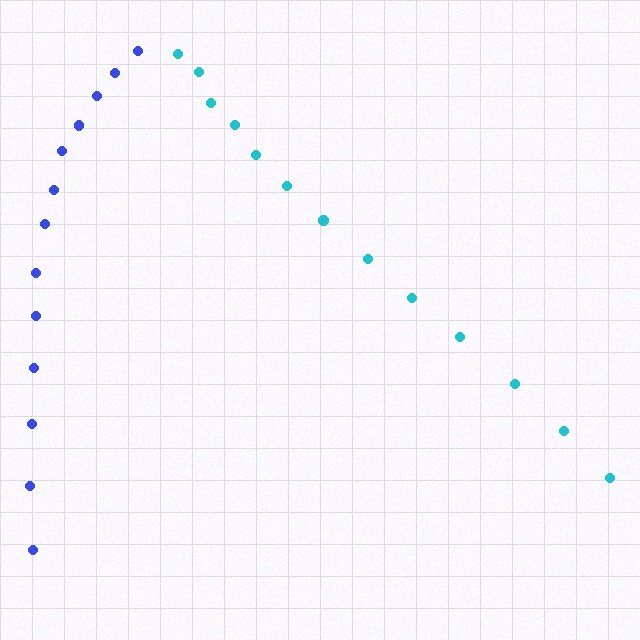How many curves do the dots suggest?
There are 2 distinct paths.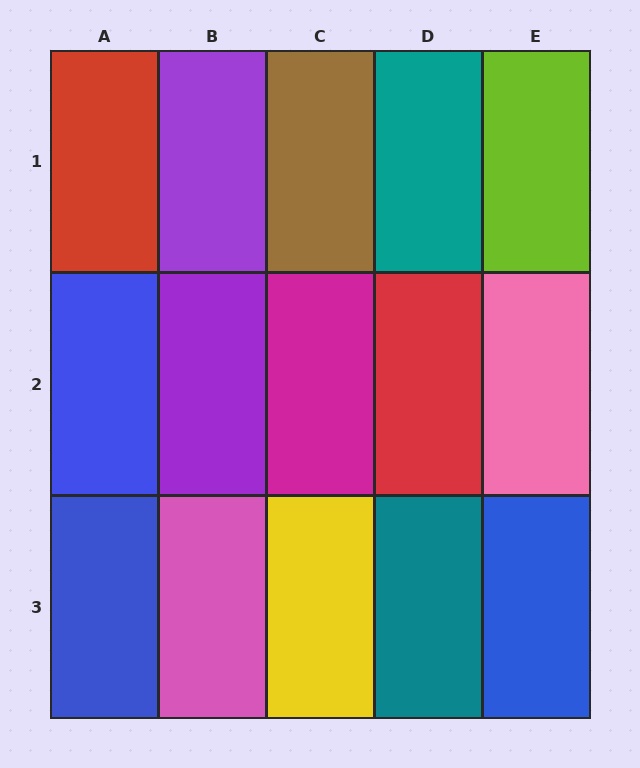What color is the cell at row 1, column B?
Purple.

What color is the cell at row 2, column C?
Magenta.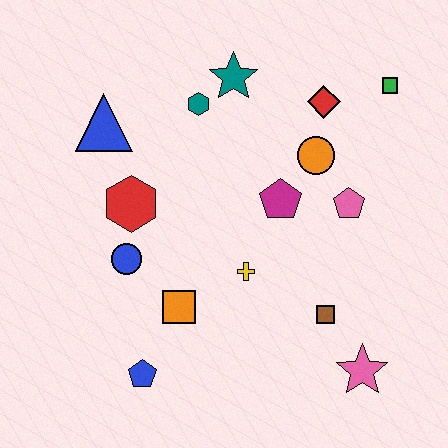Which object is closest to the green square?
The red diamond is closest to the green square.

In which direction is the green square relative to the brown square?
The green square is above the brown square.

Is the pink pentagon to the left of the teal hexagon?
No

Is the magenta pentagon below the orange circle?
Yes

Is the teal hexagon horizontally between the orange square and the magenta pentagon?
Yes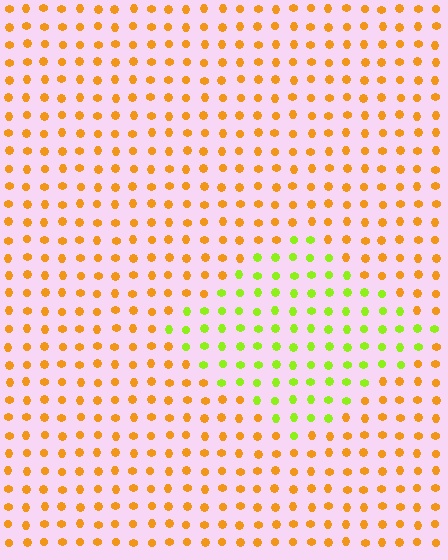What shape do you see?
I see a diamond.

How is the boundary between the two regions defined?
The boundary is defined purely by a slight shift in hue (about 52 degrees). Spacing, size, and orientation are identical on both sides.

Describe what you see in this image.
The image is filled with small orange elements in a uniform arrangement. A diamond-shaped region is visible where the elements are tinted to a slightly different hue, forming a subtle color boundary.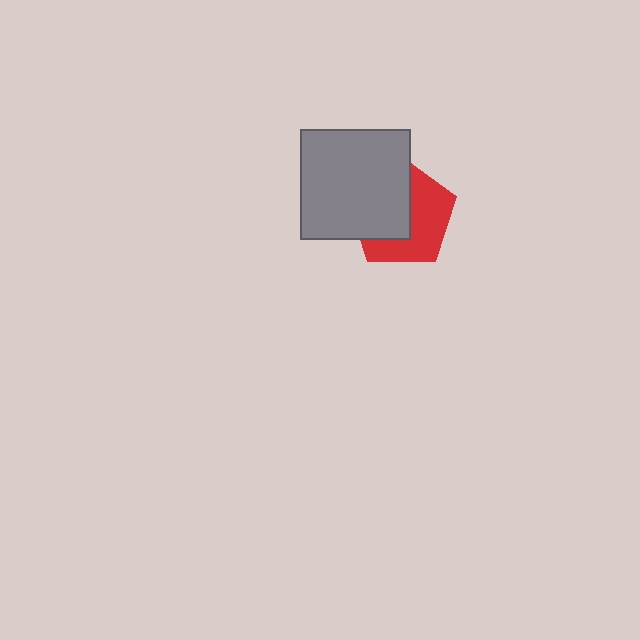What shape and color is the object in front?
The object in front is a gray square.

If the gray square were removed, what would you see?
You would see the complete red pentagon.